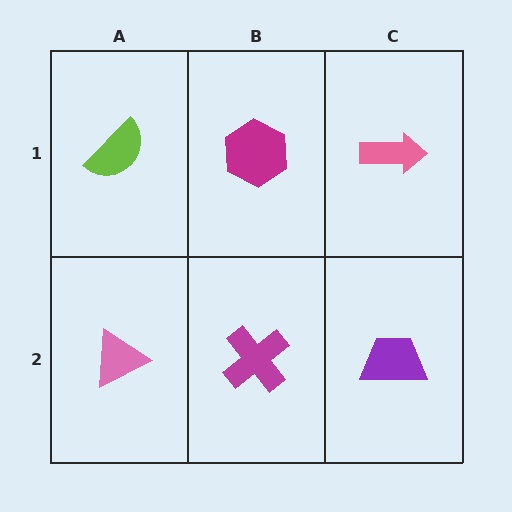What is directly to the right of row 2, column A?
A magenta cross.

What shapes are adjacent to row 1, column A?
A pink triangle (row 2, column A), a magenta hexagon (row 1, column B).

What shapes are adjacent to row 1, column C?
A purple trapezoid (row 2, column C), a magenta hexagon (row 1, column B).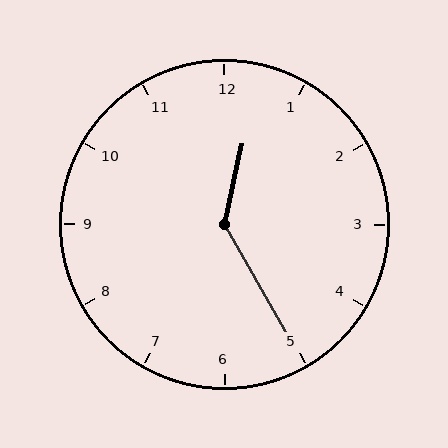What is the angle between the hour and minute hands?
Approximately 138 degrees.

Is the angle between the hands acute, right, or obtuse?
It is obtuse.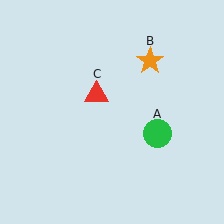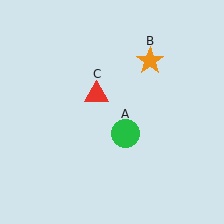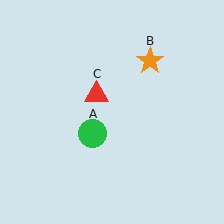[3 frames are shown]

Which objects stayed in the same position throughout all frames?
Orange star (object B) and red triangle (object C) remained stationary.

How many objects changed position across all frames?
1 object changed position: green circle (object A).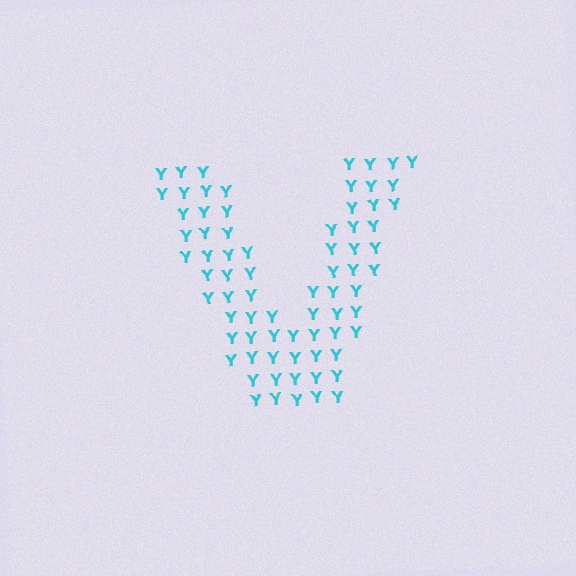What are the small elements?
The small elements are letter Y's.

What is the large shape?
The large shape is the letter V.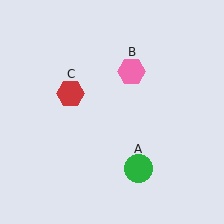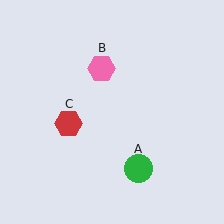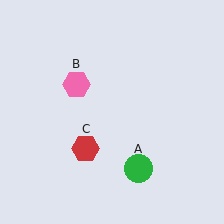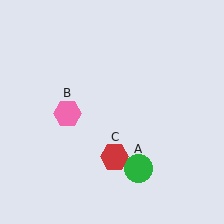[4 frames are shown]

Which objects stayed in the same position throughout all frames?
Green circle (object A) remained stationary.